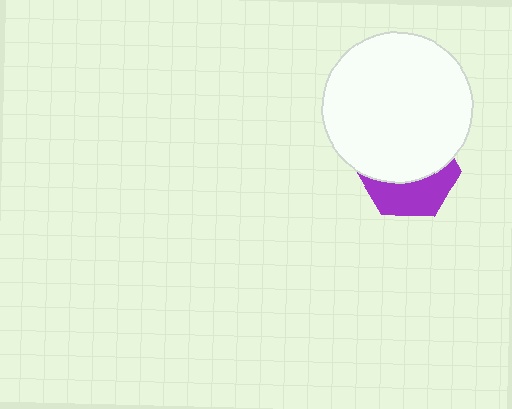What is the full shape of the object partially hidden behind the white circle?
The partially hidden object is a purple hexagon.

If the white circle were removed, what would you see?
You would see the complete purple hexagon.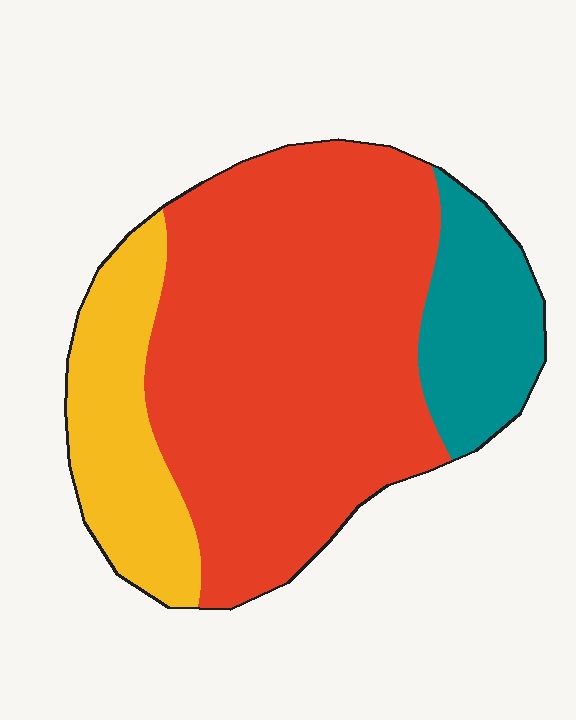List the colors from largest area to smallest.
From largest to smallest: red, yellow, teal.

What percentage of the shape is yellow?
Yellow covers about 20% of the shape.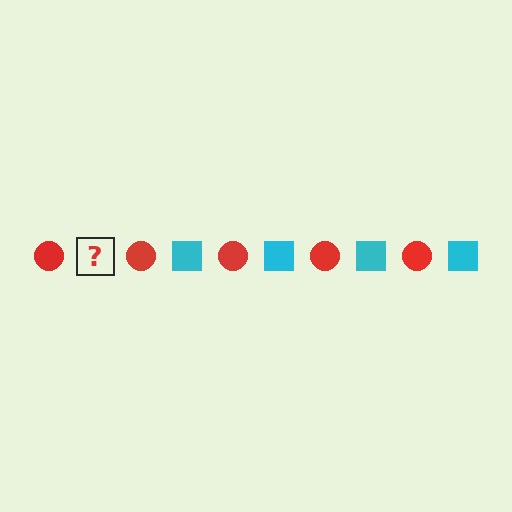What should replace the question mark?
The question mark should be replaced with a cyan square.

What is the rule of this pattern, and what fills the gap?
The rule is that the pattern alternates between red circle and cyan square. The gap should be filled with a cyan square.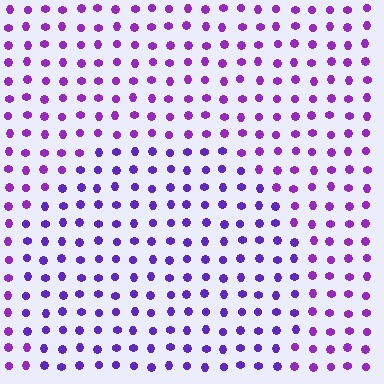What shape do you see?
I see a circle.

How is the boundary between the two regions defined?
The boundary is defined purely by a slight shift in hue (about 22 degrees). Spacing, size, and orientation are identical on both sides.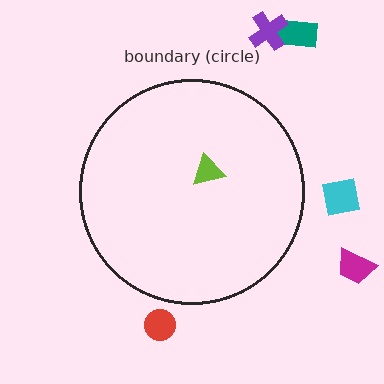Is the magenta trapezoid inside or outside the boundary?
Outside.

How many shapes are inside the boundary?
1 inside, 5 outside.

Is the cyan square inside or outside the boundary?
Outside.